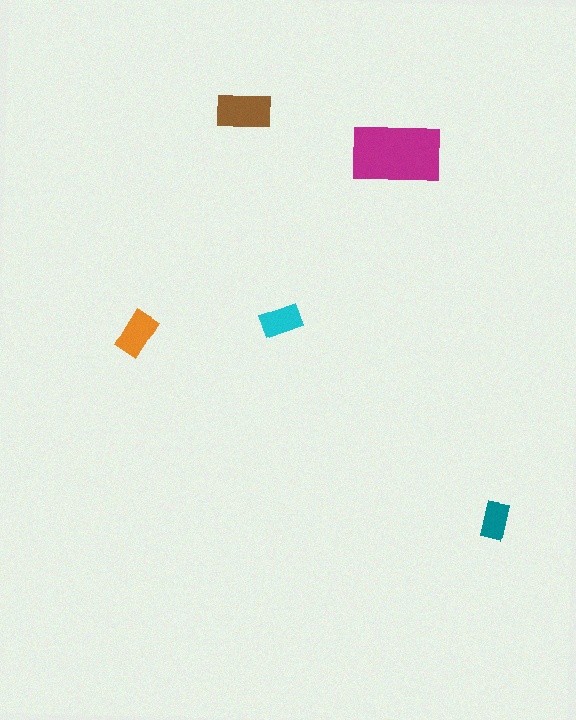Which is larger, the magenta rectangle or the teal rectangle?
The magenta one.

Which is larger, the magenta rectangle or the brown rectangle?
The magenta one.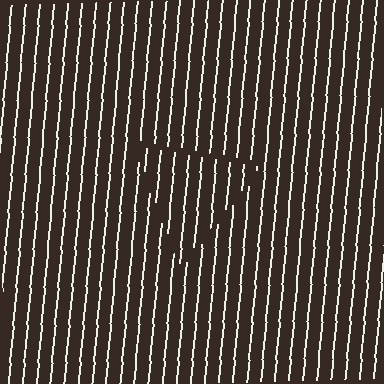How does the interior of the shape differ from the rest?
The interior of the shape contains the same grating, shifted by half a period — the contour is defined by the phase discontinuity where line-ends from the inner and outer gratings abut.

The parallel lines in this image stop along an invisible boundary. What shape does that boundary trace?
An illusory triangle. The interior of the shape contains the same grating, shifted by half a period — the contour is defined by the phase discontinuity where line-ends from the inner and outer gratings abut.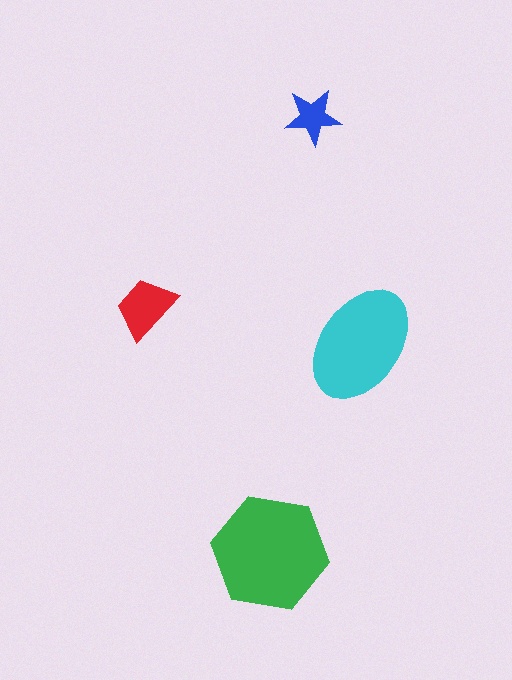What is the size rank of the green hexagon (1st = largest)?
1st.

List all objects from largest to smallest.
The green hexagon, the cyan ellipse, the red trapezoid, the blue star.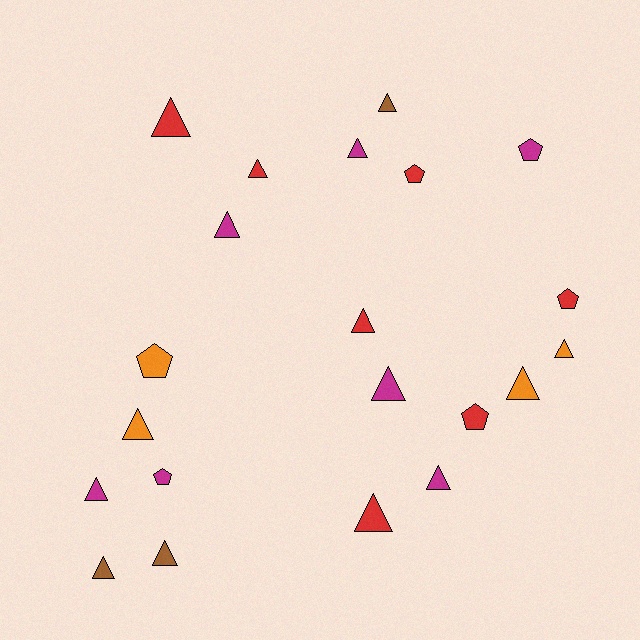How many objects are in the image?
There are 21 objects.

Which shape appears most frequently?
Triangle, with 15 objects.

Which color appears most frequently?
Red, with 7 objects.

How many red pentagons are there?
There are 3 red pentagons.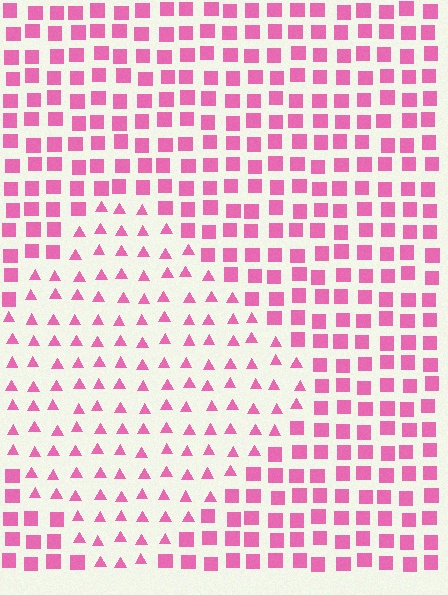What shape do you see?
I see a diamond.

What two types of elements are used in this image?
The image uses triangles inside the diamond region and squares outside it.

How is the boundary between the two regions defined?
The boundary is defined by a change in element shape: triangles inside vs. squares outside. All elements share the same color and spacing.